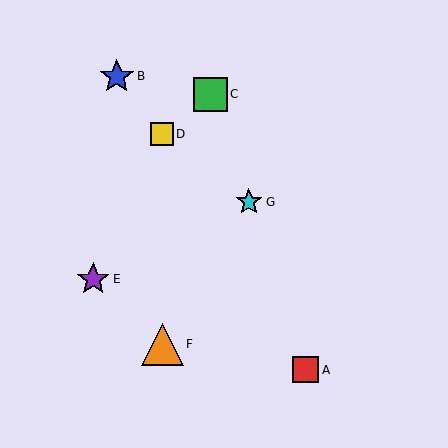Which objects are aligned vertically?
Objects D, F are aligned vertically.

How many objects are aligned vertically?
2 objects (D, F) are aligned vertically.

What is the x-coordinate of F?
Object F is at x≈162.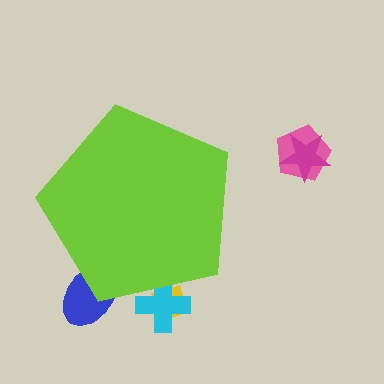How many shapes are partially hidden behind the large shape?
3 shapes are partially hidden.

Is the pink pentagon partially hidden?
No, the pink pentagon is fully visible.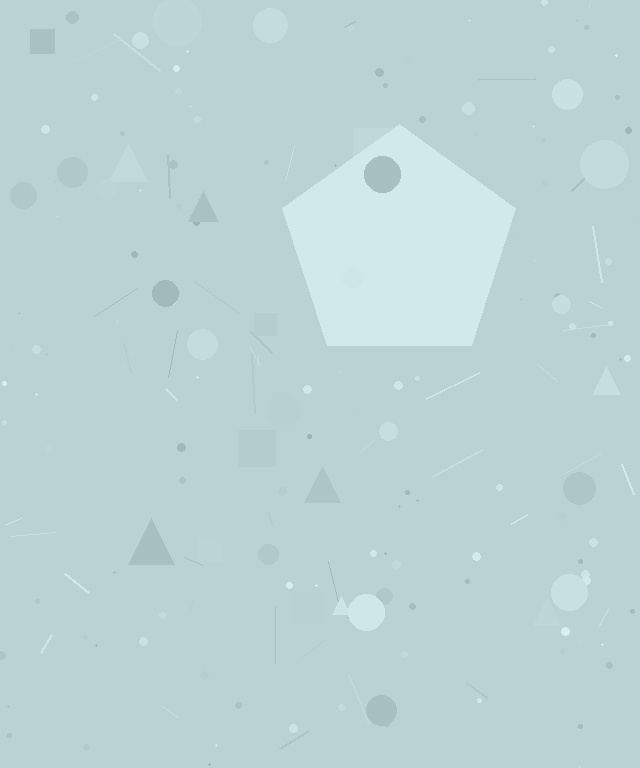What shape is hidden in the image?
A pentagon is hidden in the image.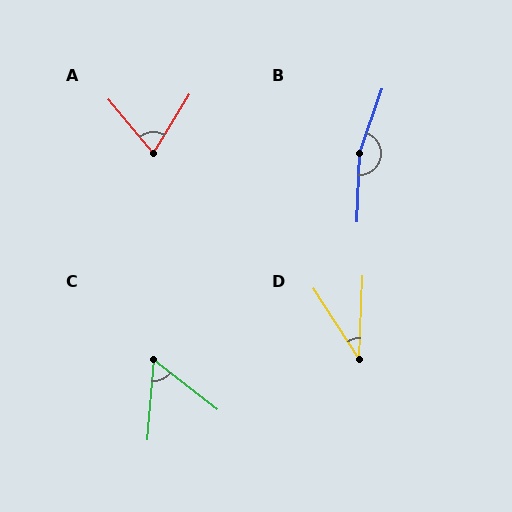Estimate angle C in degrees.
Approximately 57 degrees.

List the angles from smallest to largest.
D (35°), C (57°), A (70°), B (163°).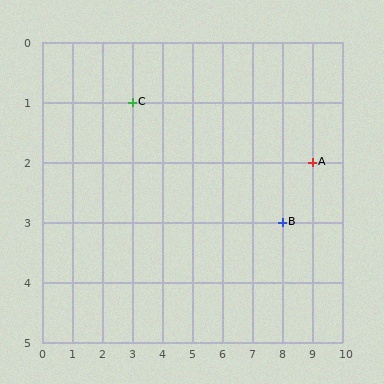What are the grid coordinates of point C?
Point C is at grid coordinates (3, 1).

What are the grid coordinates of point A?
Point A is at grid coordinates (9, 2).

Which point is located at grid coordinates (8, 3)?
Point B is at (8, 3).